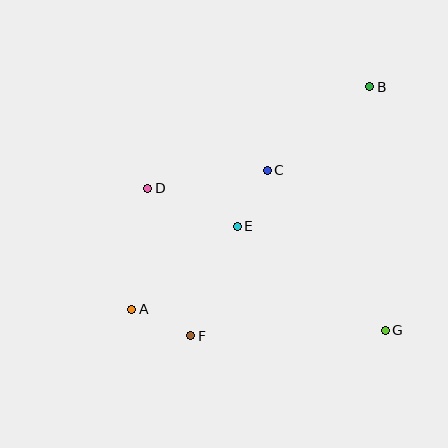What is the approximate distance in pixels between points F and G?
The distance between F and G is approximately 194 pixels.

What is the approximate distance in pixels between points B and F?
The distance between B and F is approximately 307 pixels.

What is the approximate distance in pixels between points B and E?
The distance between B and E is approximately 192 pixels.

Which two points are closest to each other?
Points C and E are closest to each other.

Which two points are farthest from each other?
Points A and B are farthest from each other.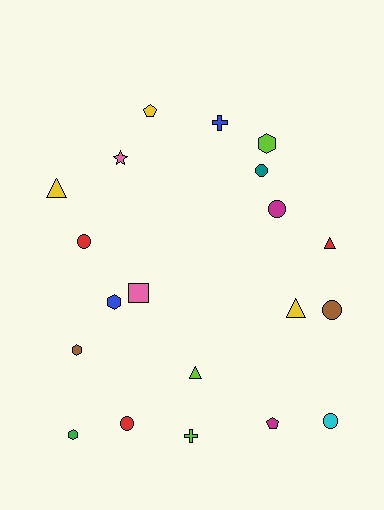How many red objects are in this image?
There are 3 red objects.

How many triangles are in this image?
There are 4 triangles.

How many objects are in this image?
There are 20 objects.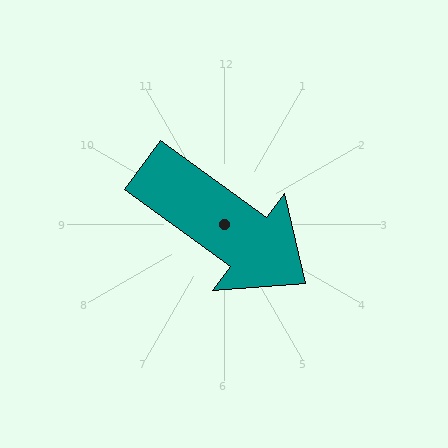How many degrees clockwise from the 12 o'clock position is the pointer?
Approximately 126 degrees.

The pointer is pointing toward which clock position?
Roughly 4 o'clock.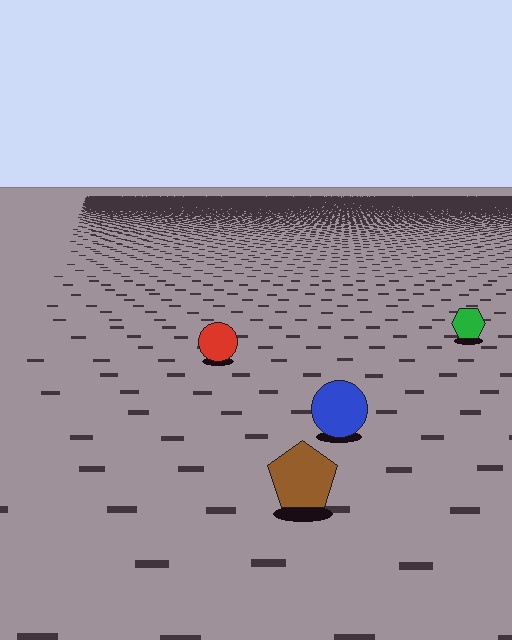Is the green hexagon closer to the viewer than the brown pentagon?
No. The brown pentagon is closer — you can tell from the texture gradient: the ground texture is coarser near it.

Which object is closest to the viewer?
The brown pentagon is closest. The texture marks near it are larger and more spread out.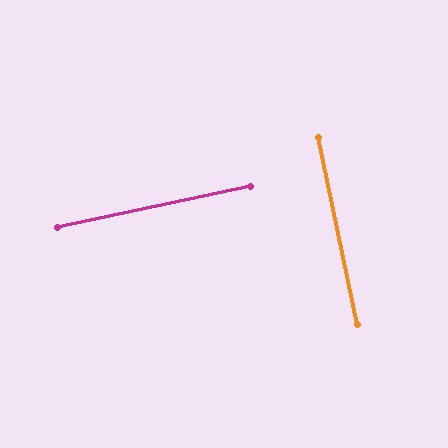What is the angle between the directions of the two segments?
Approximately 90 degrees.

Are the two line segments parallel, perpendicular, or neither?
Perpendicular — they meet at approximately 90°.